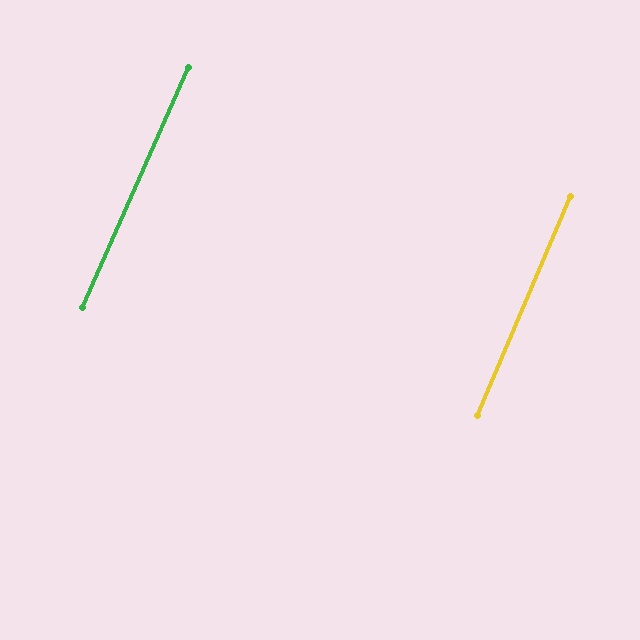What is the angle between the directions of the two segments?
Approximately 1 degree.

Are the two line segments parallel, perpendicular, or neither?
Parallel — their directions differ by only 0.9°.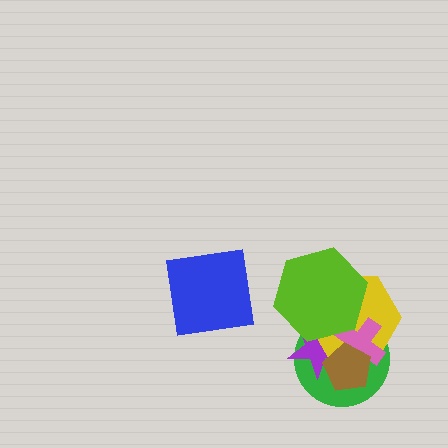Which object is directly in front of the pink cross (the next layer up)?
The brown pentagon is directly in front of the pink cross.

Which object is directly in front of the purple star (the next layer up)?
The yellow hexagon is directly in front of the purple star.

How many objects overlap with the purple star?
5 objects overlap with the purple star.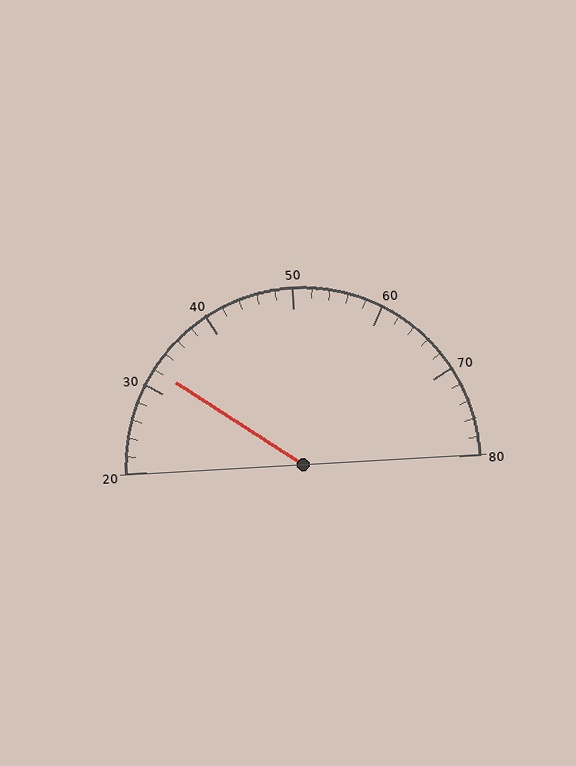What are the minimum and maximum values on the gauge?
The gauge ranges from 20 to 80.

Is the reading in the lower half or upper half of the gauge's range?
The reading is in the lower half of the range (20 to 80).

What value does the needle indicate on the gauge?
The needle indicates approximately 32.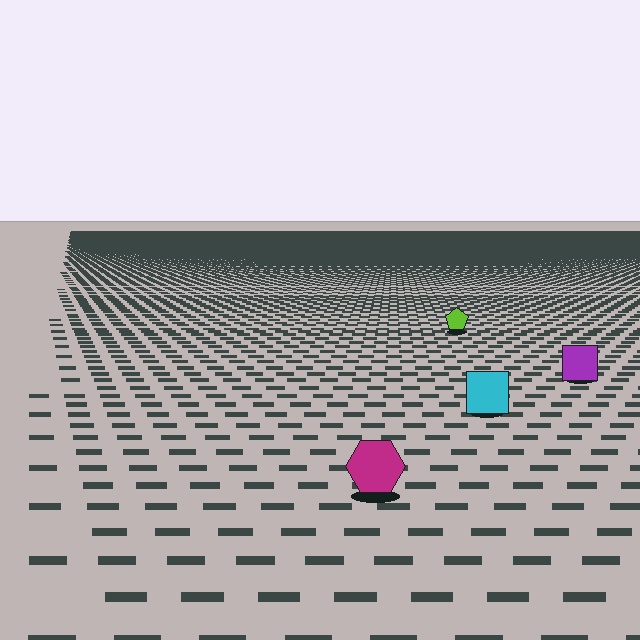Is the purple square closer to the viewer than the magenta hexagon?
No. The magenta hexagon is closer — you can tell from the texture gradient: the ground texture is coarser near it.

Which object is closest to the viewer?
The magenta hexagon is closest. The texture marks near it are larger and more spread out.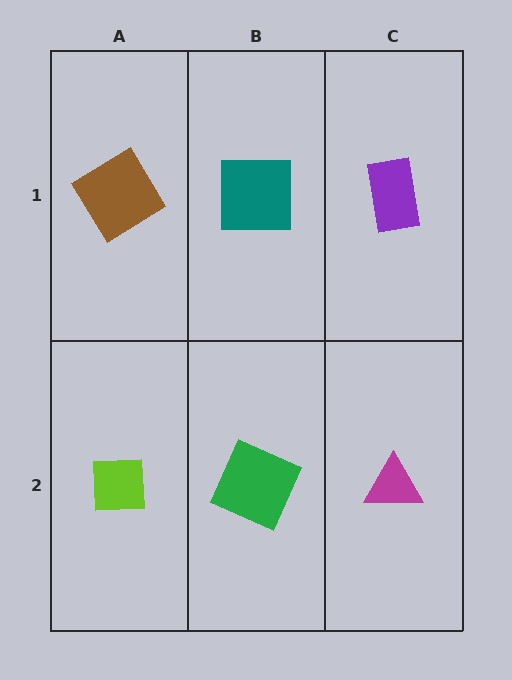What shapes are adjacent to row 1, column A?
A lime square (row 2, column A), a teal square (row 1, column B).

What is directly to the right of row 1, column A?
A teal square.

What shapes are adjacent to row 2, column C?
A purple rectangle (row 1, column C), a green square (row 2, column B).